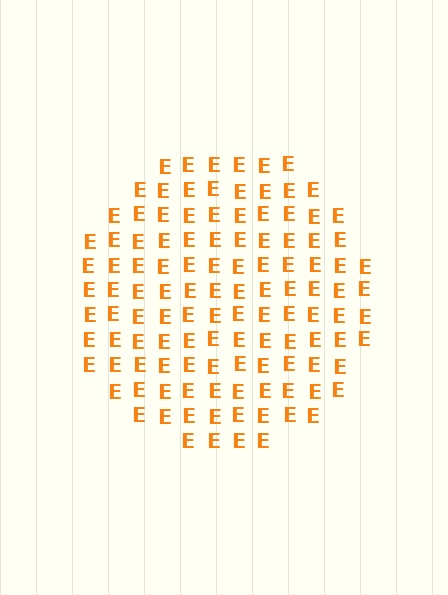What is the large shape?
The large shape is a circle.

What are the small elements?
The small elements are letter E's.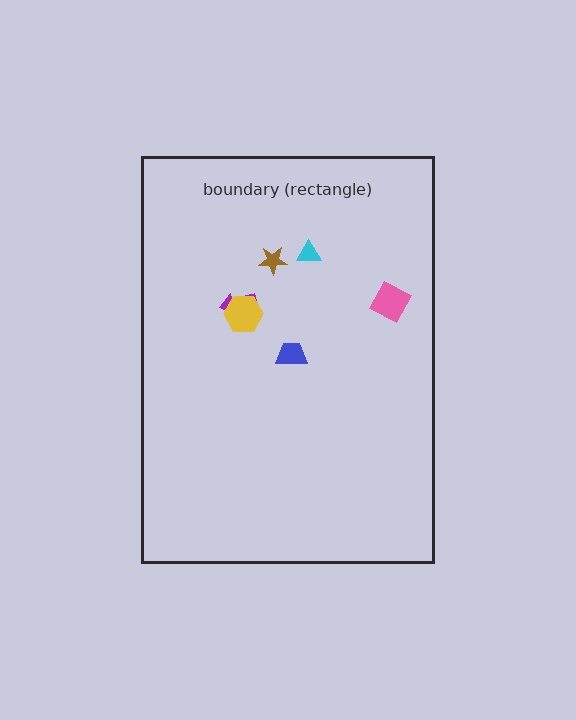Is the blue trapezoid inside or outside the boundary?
Inside.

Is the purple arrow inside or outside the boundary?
Inside.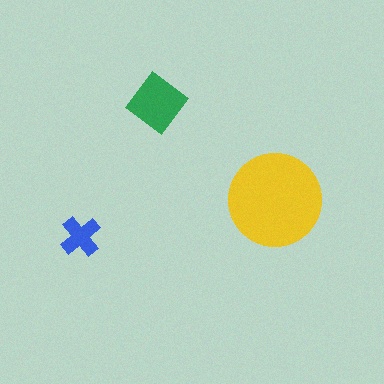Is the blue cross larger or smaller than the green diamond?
Smaller.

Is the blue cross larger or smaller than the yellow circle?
Smaller.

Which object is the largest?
The yellow circle.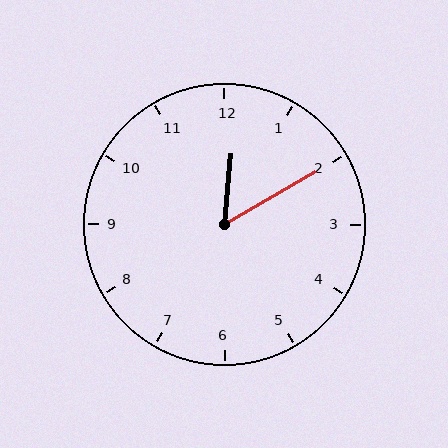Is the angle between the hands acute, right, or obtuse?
It is acute.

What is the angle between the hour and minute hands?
Approximately 55 degrees.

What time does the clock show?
12:10.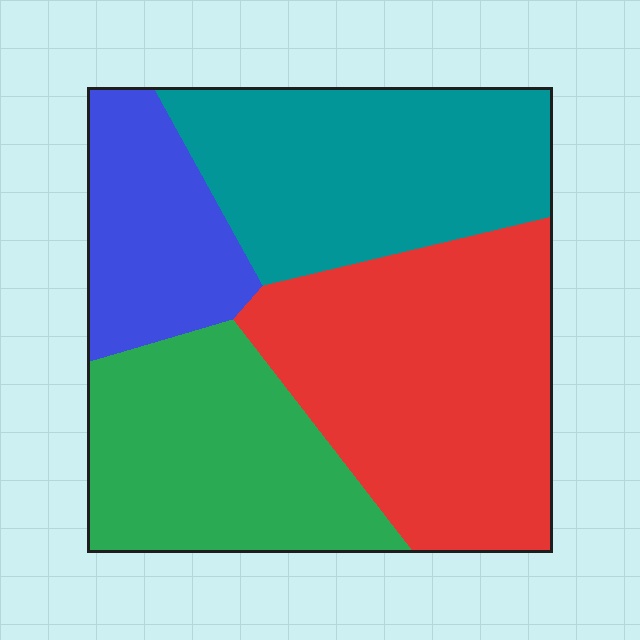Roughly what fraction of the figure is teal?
Teal covers 27% of the figure.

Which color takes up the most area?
Red, at roughly 35%.